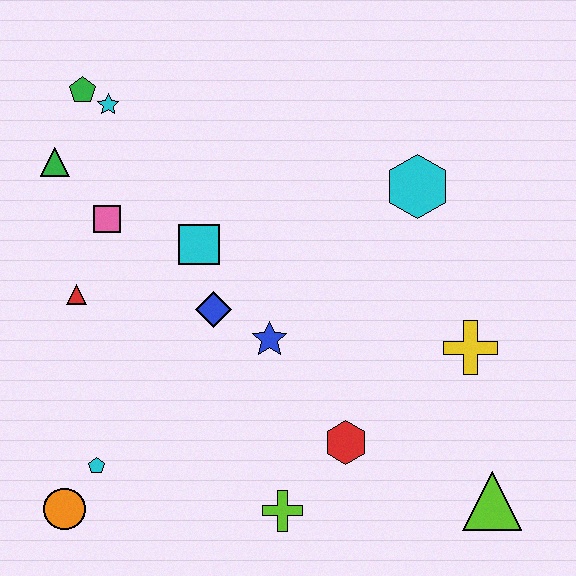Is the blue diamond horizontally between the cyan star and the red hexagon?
Yes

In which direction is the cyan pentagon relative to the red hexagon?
The cyan pentagon is to the left of the red hexagon.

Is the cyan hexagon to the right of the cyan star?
Yes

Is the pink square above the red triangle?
Yes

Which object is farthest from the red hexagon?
The green pentagon is farthest from the red hexagon.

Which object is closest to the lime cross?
The red hexagon is closest to the lime cross.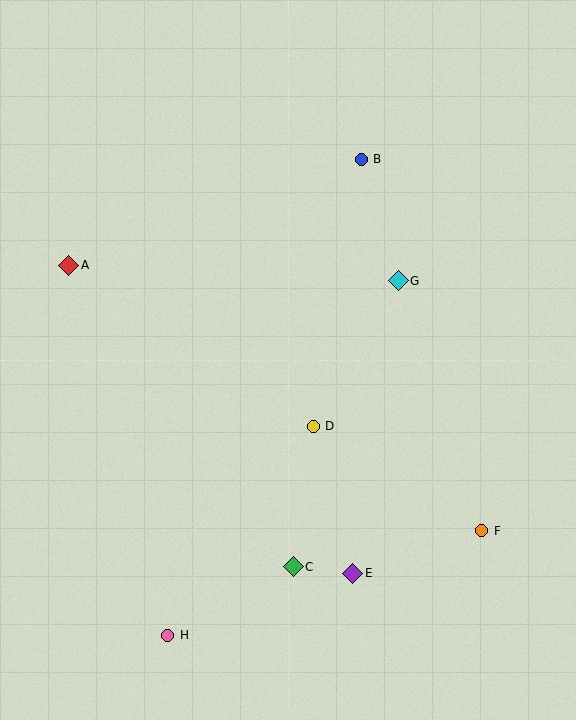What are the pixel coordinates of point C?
Point C is at (293, 567).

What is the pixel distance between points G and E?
The distance between G and E is 296 pixels.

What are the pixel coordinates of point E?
Point E is at (353, 573).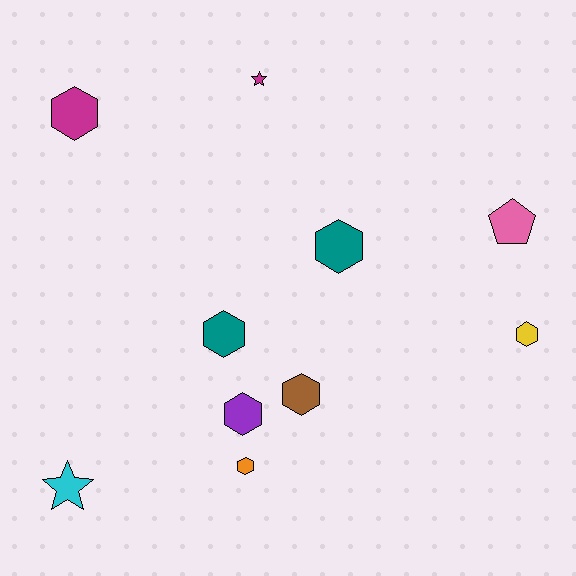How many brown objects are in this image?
There is 1 brown object.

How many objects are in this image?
There are 10 objects.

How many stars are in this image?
There are 2 stars.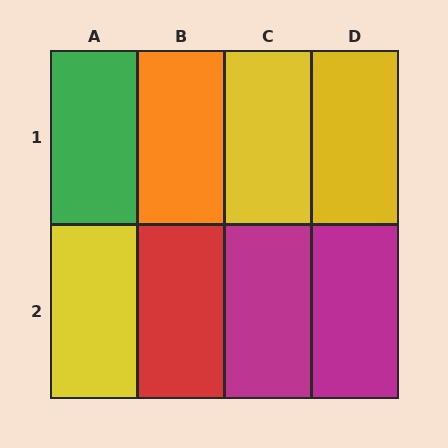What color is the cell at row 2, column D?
Magenta.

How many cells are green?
1 cell is green.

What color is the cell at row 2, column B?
Red.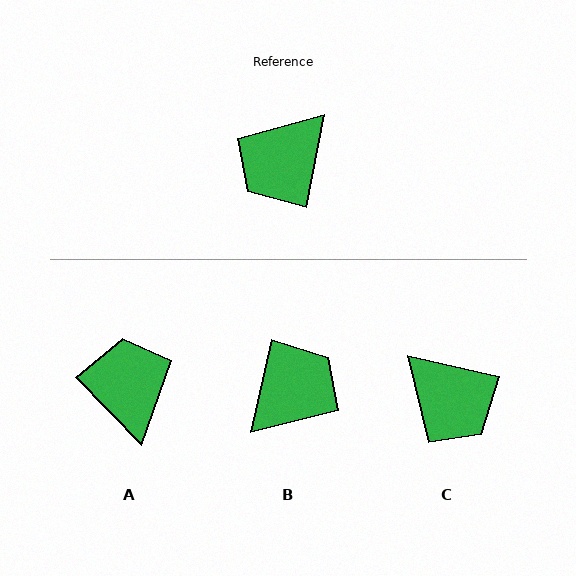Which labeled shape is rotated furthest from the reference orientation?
B, about 179 degrees away.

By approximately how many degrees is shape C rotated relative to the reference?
Approximately 88 degrees counter-clockwise.